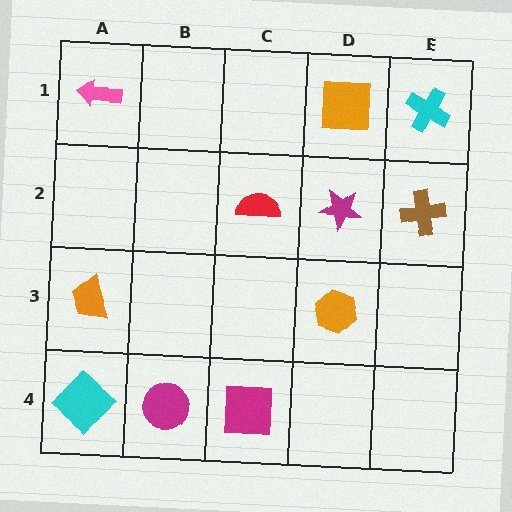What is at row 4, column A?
A cyan diamond.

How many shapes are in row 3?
2 shapes.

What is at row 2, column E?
A brown cross.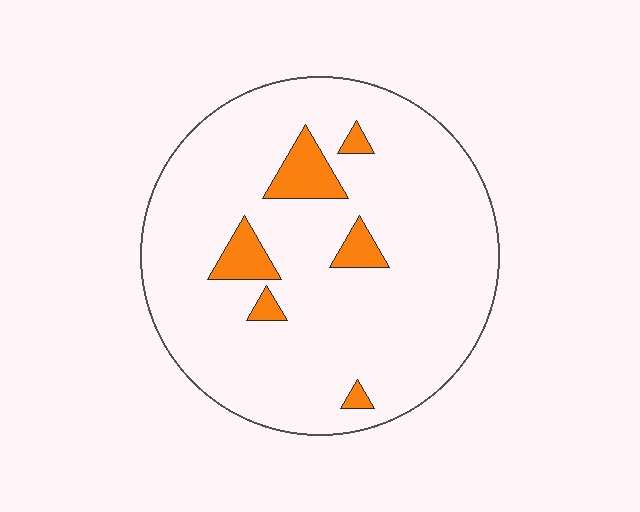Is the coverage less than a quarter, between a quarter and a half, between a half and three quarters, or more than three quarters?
Less than a quarter.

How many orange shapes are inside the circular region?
6.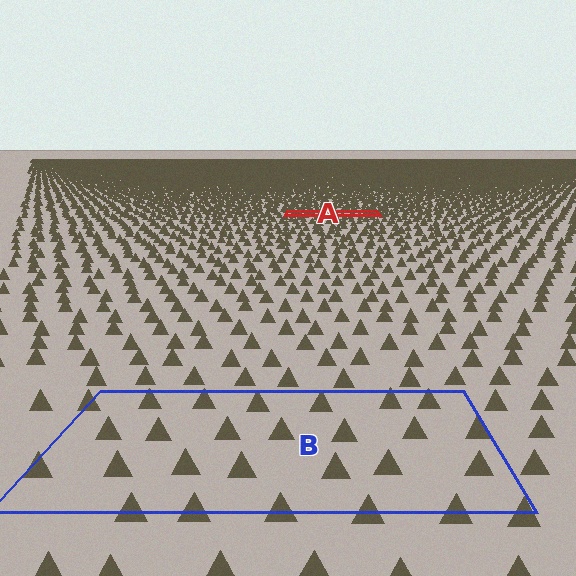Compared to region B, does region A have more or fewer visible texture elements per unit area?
Region A has more texture elements per unit area — they are packed more densely because it is farther away.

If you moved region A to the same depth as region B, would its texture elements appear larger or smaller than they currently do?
They would appear larger. At a closer depth, the same texture elements are projected at a bigger on-screen size.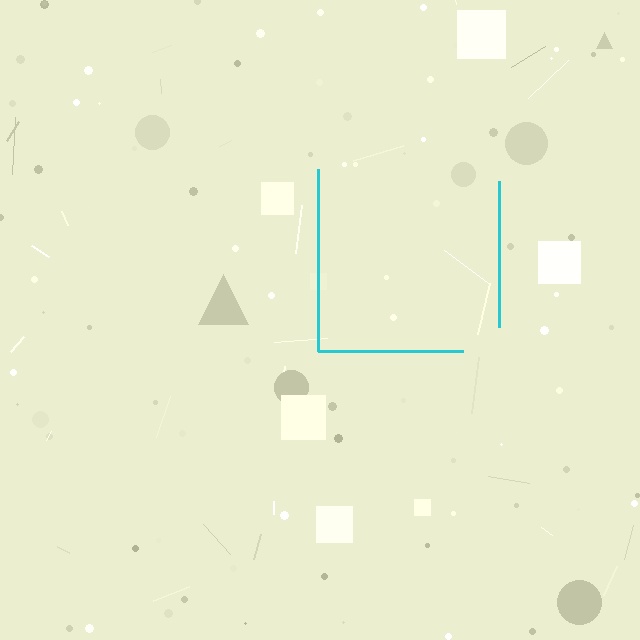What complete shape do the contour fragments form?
The contour fragments form a square.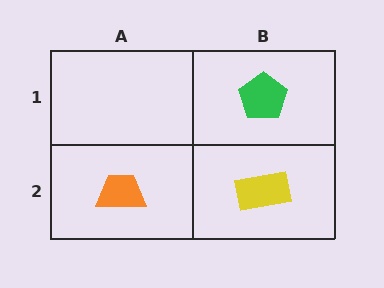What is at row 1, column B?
A green pentagon.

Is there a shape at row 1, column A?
No, that cell is empty.